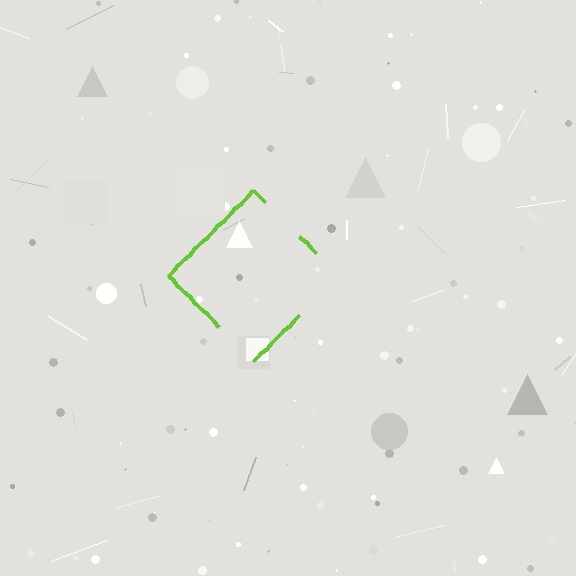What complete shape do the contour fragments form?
The contour fragments form a diamond.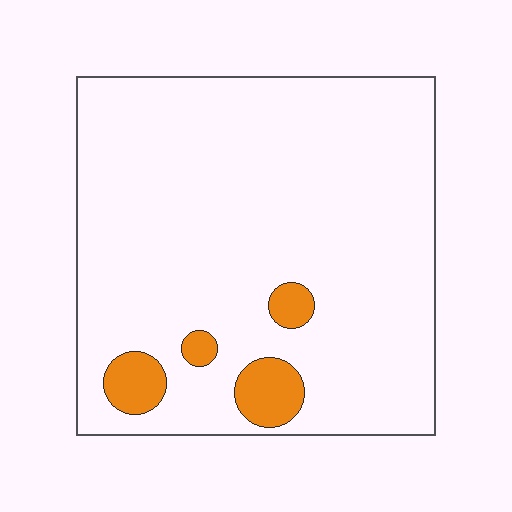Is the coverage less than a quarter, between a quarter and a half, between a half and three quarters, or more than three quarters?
Less than a quarter.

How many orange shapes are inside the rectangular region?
4.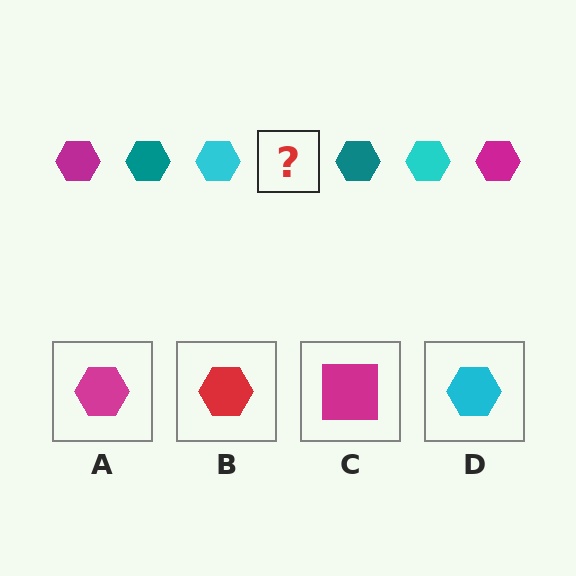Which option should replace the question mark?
Option A.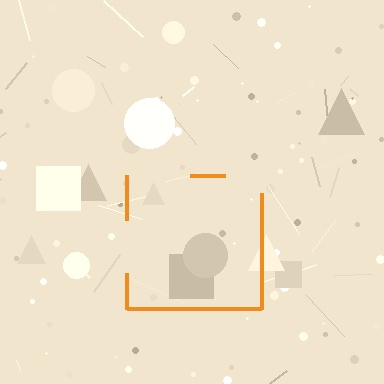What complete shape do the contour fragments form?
The contour fragments form a square.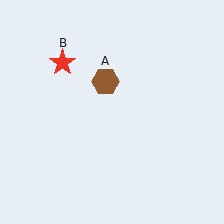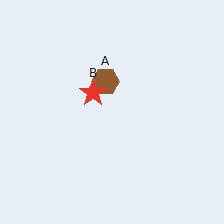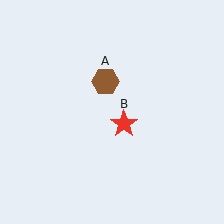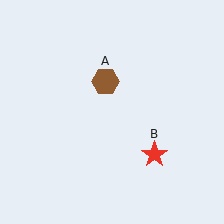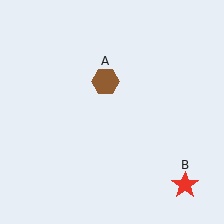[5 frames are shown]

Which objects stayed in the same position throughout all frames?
Brown hexagon (object A) remained stationary.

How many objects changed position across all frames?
1 object changed position: red star (object B).